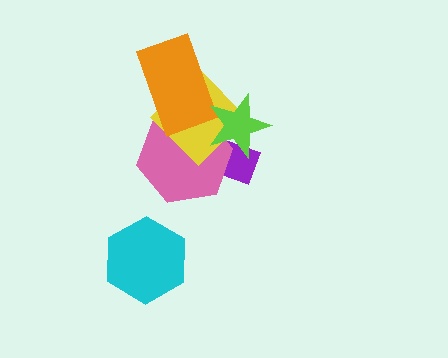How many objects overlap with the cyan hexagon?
0 objects overlap with the cyan hexagon.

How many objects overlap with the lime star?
3 objects overlap with the lime star.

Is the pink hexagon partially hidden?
Yes, it is partially covered by another shape.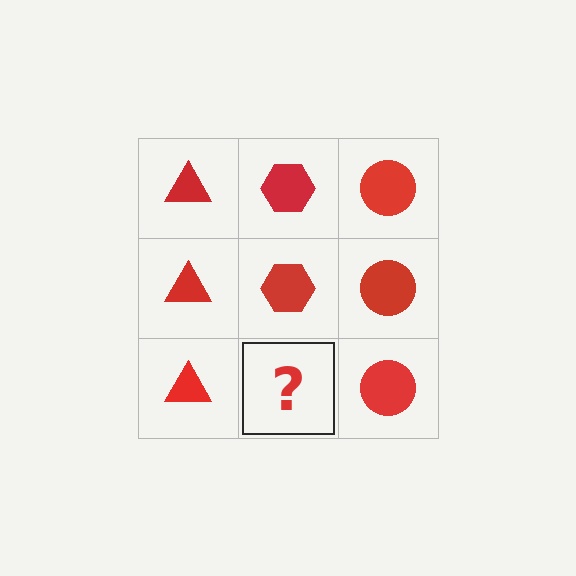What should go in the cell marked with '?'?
The missing cell should contain a red hexagon.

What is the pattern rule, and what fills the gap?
The rule is that each column has a consistent shape. The gap should be filled with a red hexagon.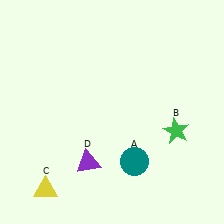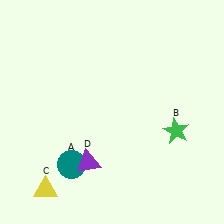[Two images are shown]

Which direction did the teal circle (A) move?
The teal circle (A) moved left.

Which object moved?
The teal circle (A) moved left.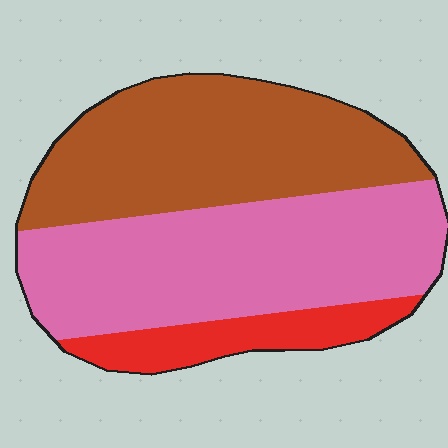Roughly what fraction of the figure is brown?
Brown covers around 40% of the figure.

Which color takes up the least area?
Red, at roughly 15%.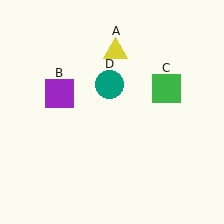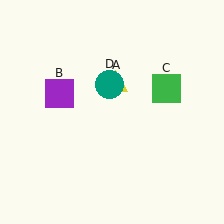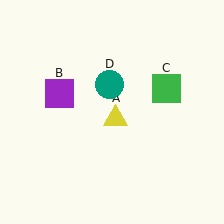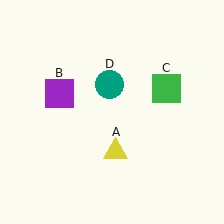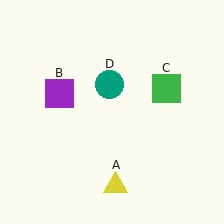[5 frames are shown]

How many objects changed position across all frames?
1 object changed position: yellow triangle (object A).